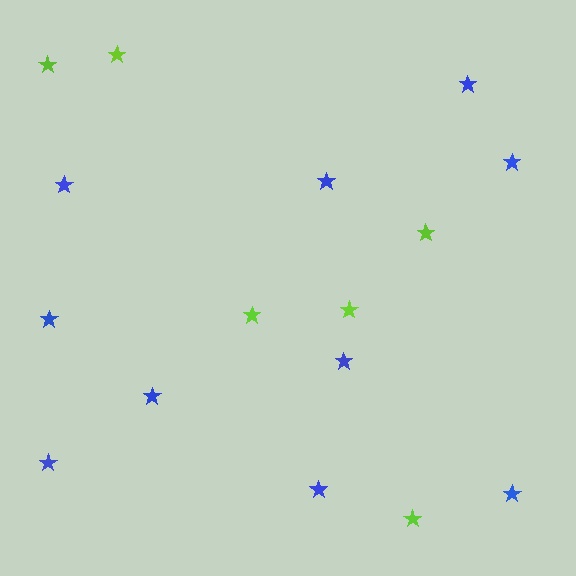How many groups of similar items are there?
There are 2 groups: one group of blue stars (10) and one group of lime stars (6).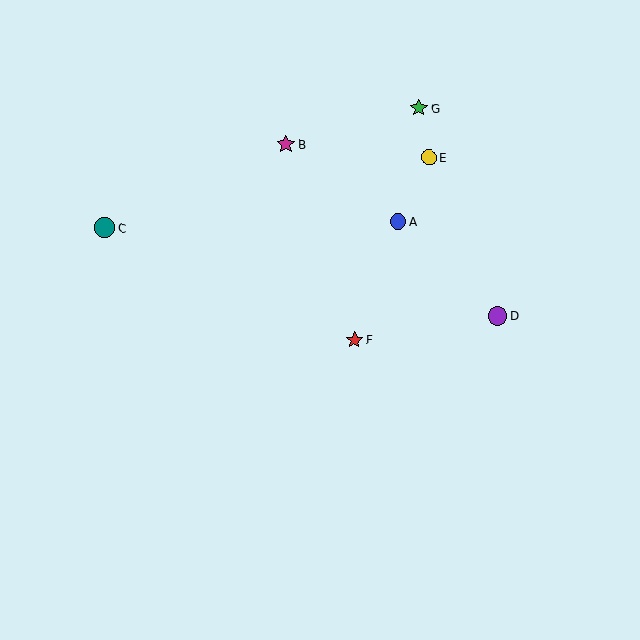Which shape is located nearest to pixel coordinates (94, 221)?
The teal circle (labeled C) at (105, 228) is nearest to that location.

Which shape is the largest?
The teal circle (labeled C) is the largest.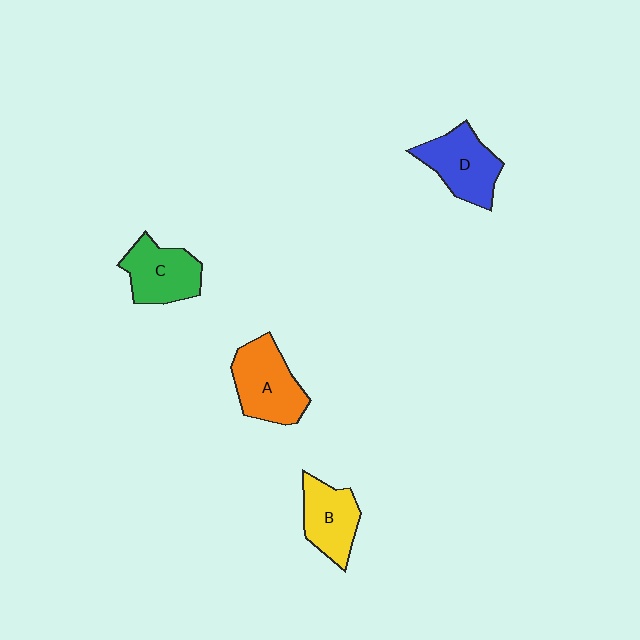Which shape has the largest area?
Shape A (orange).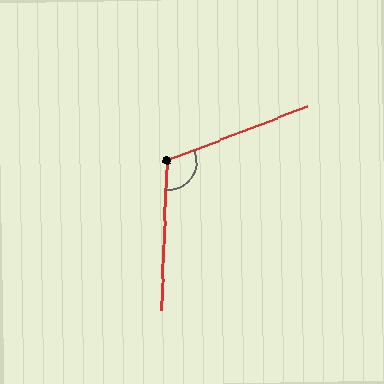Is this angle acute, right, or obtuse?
It is obtuse.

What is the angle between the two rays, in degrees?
Approximately 114 degrees.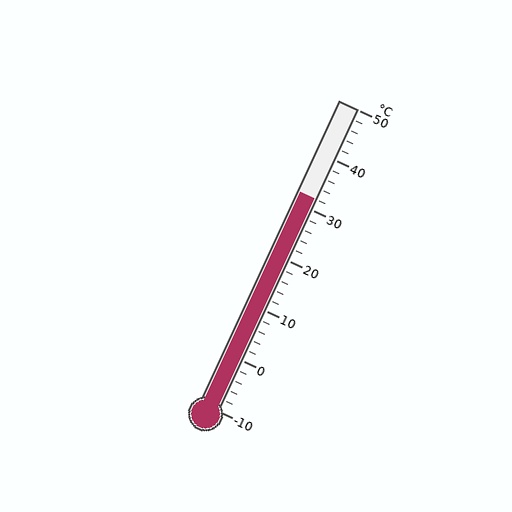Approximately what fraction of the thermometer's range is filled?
The thermometer is filled to approximately 70% of its range.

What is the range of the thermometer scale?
The thermometer scale ranges from -10°C to 50°C.